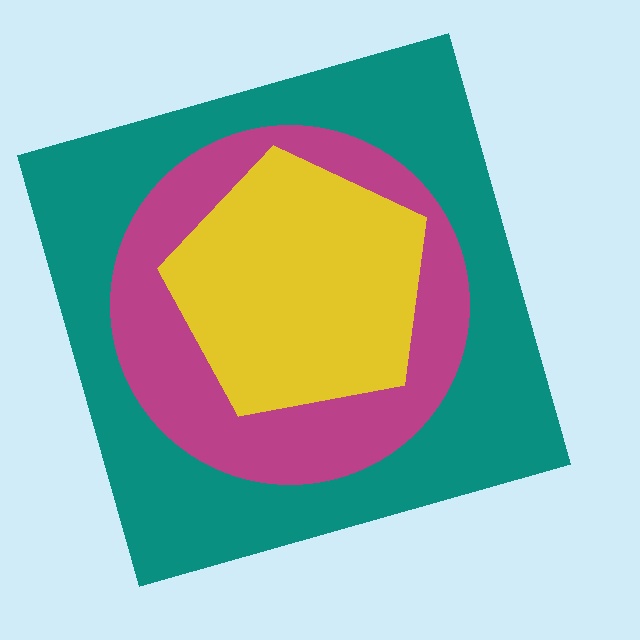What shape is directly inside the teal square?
The magenta circle.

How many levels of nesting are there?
3.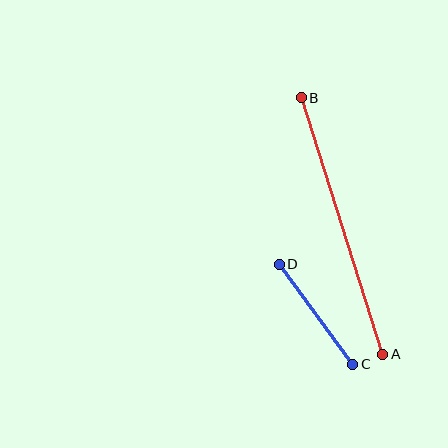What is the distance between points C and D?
The distance is approximately 124 pixels.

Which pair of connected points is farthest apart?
Points A and B are farthest apart.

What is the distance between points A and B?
The distance is approximately 270 pixels.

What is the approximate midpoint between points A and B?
The midpoint is at approximately (342, 226) pixels.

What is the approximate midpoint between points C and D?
The midpoint is at approximately (316, 314) pixels.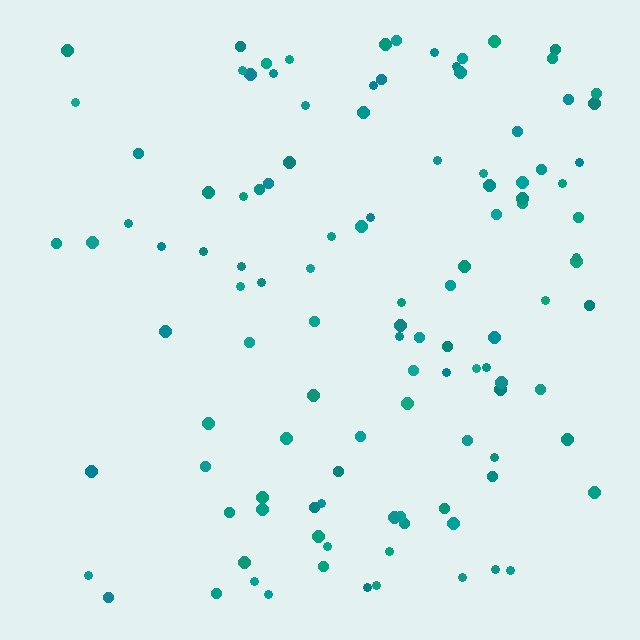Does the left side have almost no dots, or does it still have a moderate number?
Still a moderate number, just noticeably fewer than the right.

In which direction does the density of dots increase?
From left to right, with the right side densest.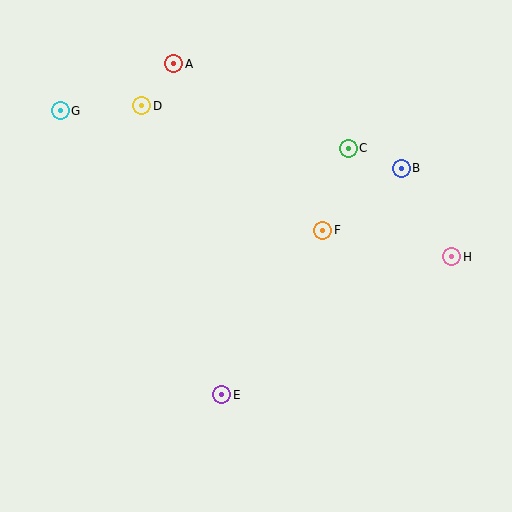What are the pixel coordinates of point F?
Point F is at (323, 230).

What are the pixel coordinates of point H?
Point H is at (452, 257).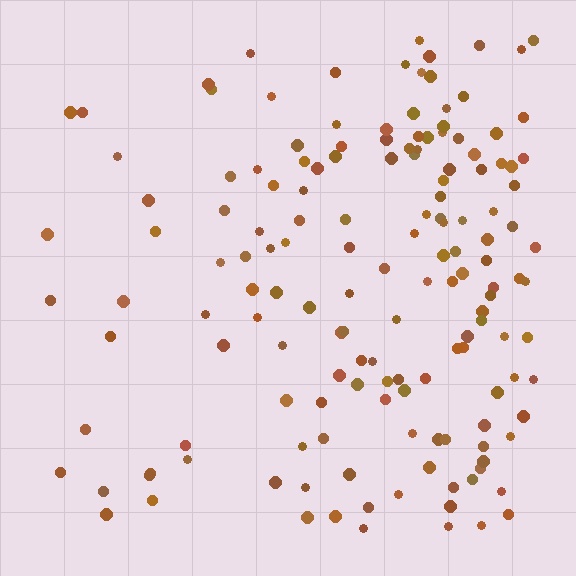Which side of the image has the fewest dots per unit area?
The left.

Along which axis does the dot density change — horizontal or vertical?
Horizontal.